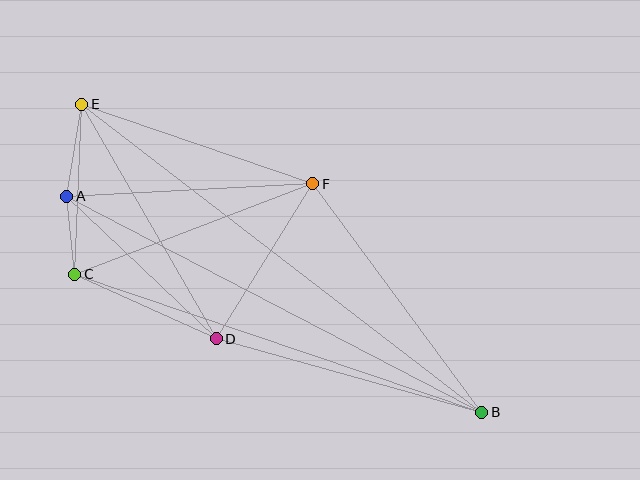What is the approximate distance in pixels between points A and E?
The distance between A and E is approximately 93 pixels.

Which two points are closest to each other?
Points A and C are closest to each other.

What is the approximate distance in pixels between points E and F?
The distance between E and F is approximately 244 pixels.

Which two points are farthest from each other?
Points B and E are farthest from each other.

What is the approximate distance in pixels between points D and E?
The distance between D and E is approximately 270 pixels.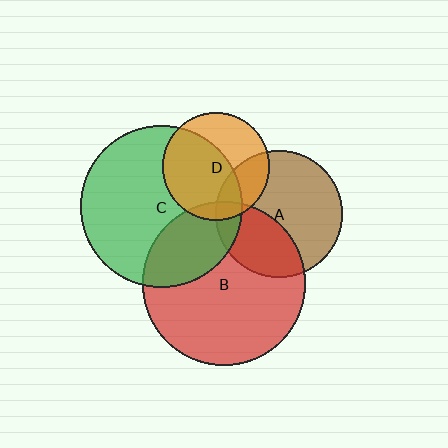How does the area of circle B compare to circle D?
Approximately 2.3 times.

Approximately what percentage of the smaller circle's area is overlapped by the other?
Approximately 35%.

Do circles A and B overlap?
Yes.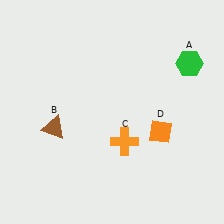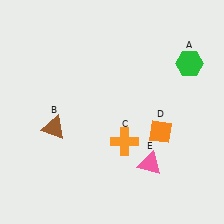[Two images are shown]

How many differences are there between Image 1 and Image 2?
There is 1 difference between the two images.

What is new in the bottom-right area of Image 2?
A pink triangle (E) was added in the bottom-right area of Image 2.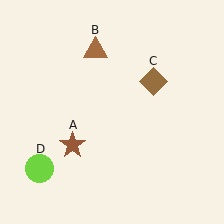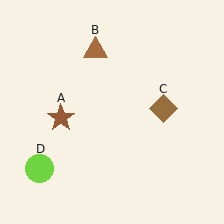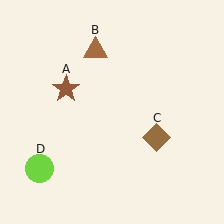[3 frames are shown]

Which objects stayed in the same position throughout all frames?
Brown triangle (object B) and lime circle (object D) remained stationary.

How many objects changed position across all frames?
2 objects changed position: brown star (object A), brown diamond (object C).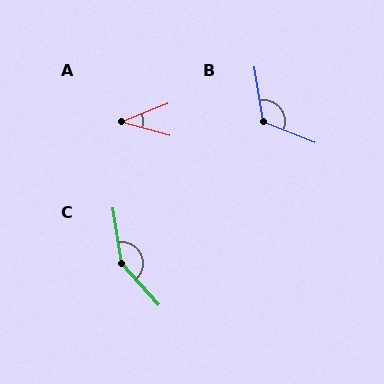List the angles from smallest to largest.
A (38°), B (120°), C (146°).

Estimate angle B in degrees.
Approximately 120 degrees.